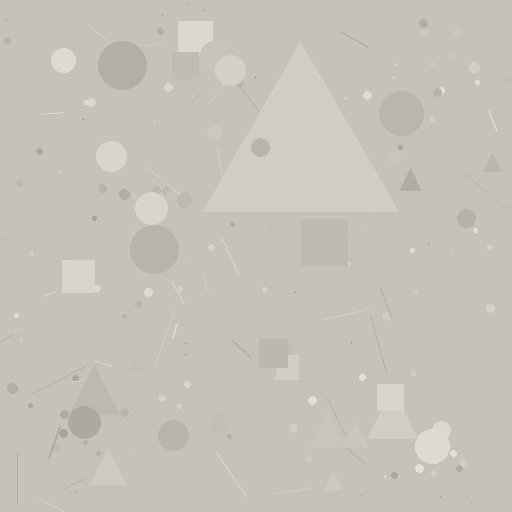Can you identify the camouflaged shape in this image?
The camouflaged shape is a triangle.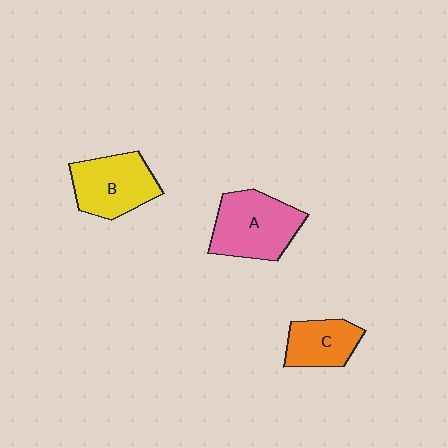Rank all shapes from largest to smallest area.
From largest to smallest: A (pink), B (yellow), C (orange).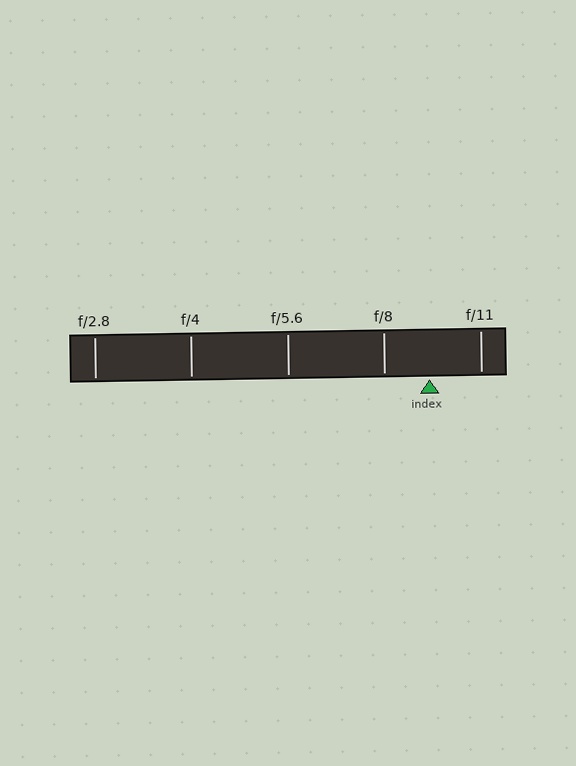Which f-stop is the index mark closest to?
The index mark is closest to f/8.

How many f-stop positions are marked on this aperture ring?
There are 5 f-stop positions marked.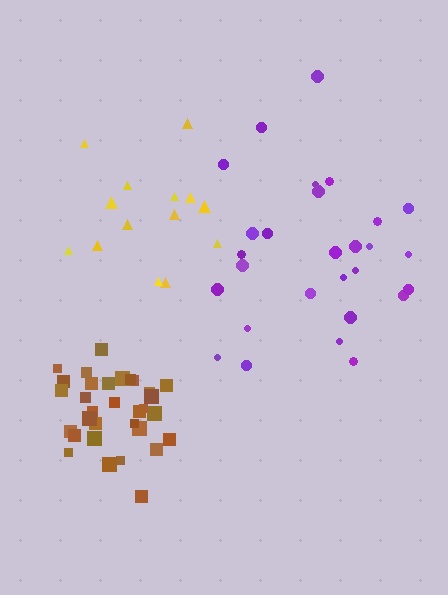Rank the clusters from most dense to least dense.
brown, yellow, purple.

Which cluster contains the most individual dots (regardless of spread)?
Brown (32).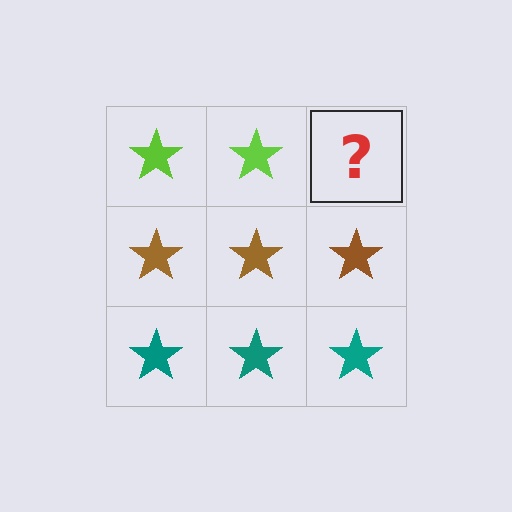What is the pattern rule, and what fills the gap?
The rule is that each row has a consistent color. The gap should be filled with a lime star.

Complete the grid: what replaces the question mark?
The question mark should be replaced with a lime star.